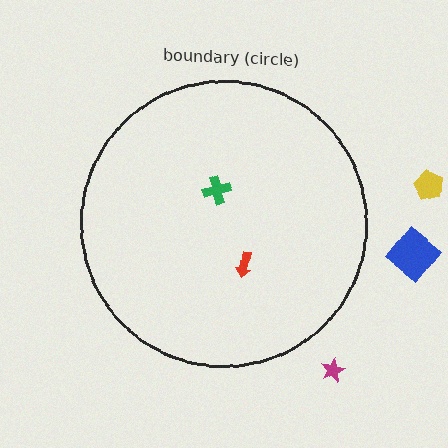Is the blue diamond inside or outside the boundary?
Outside.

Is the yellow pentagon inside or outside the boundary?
Outside.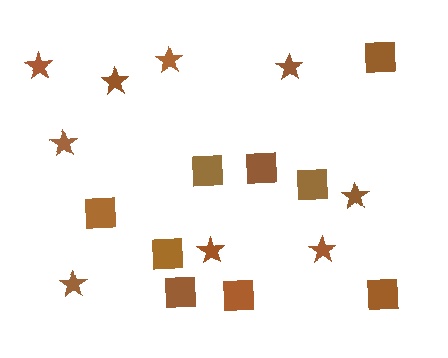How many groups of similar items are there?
There are 2 groups: one group of stars (9) and one group of squares (9).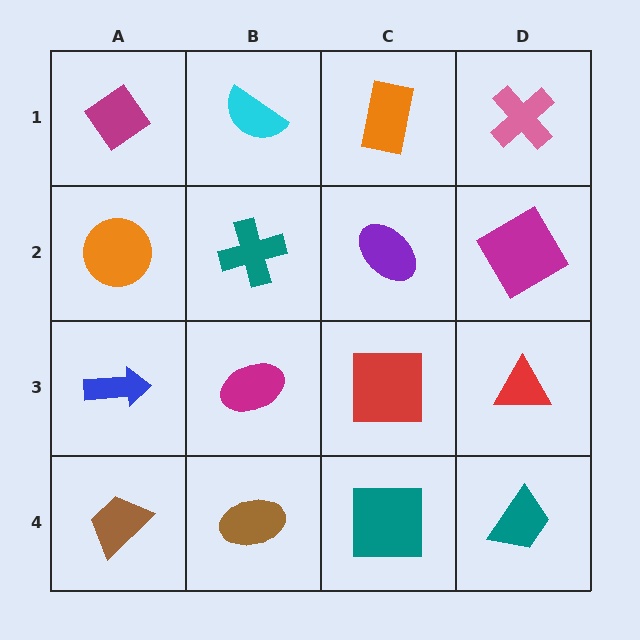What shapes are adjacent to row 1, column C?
A purple ellipse (row 2, column C), a cyan semicircle (row 1, column B), a pink cross (row 1, column D).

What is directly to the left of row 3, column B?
A blue arrow.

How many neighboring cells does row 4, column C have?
3.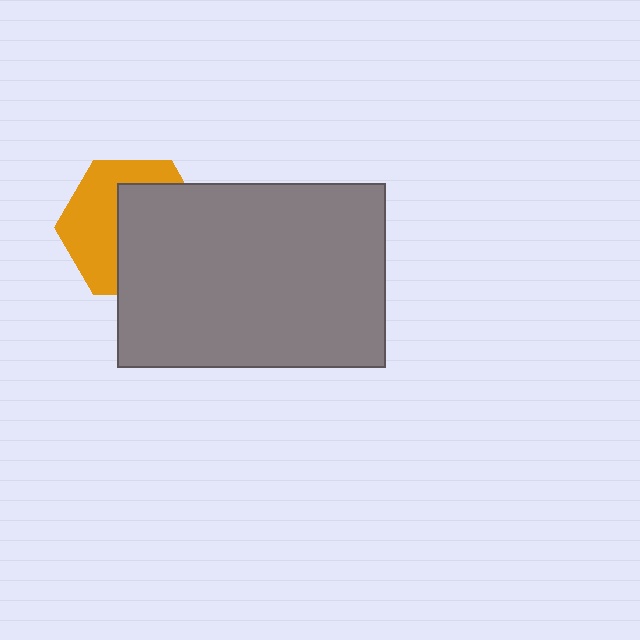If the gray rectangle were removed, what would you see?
You would see the complete orange hexagon.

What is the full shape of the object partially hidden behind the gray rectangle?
The partially hidden object is an orange hexagon.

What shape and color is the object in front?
The object in front is a gray rectangle.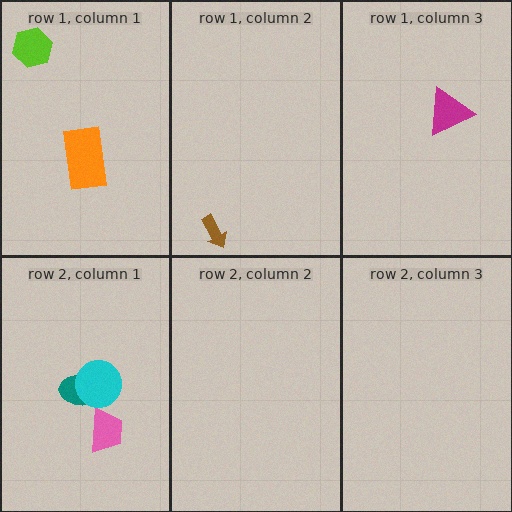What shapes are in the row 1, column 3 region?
The magenta triangle.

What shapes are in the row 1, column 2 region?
The brown arrow.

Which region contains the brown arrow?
The row 1, column 2 region.